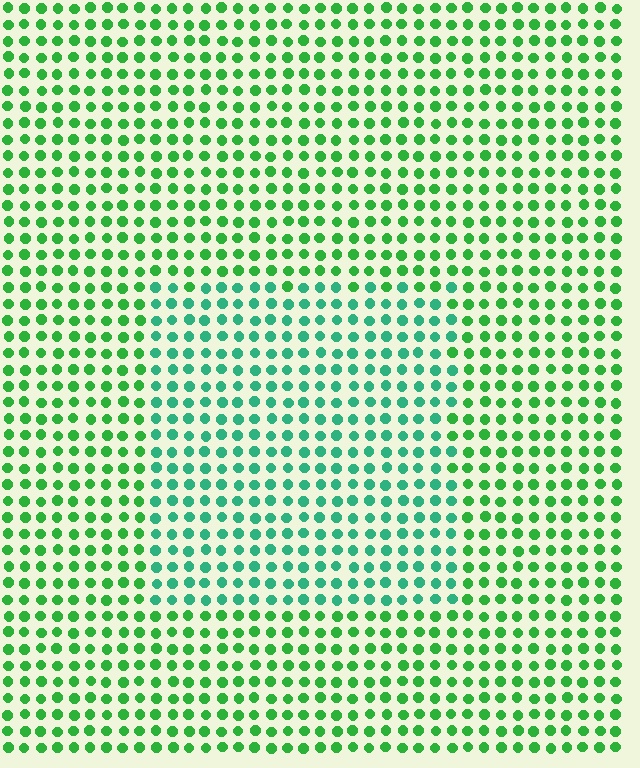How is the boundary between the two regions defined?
The boundary is defined purely by a slight shift in hue (about 32 degrees). Spacing, size, and orientation are identical on both sides.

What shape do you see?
I see a rectangle.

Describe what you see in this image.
The image is filled with small green elements in a uniform arrangement. A rectangle-shaped region is visible where the elements are tinted to a slightly different hue, forming a subtle color boundary.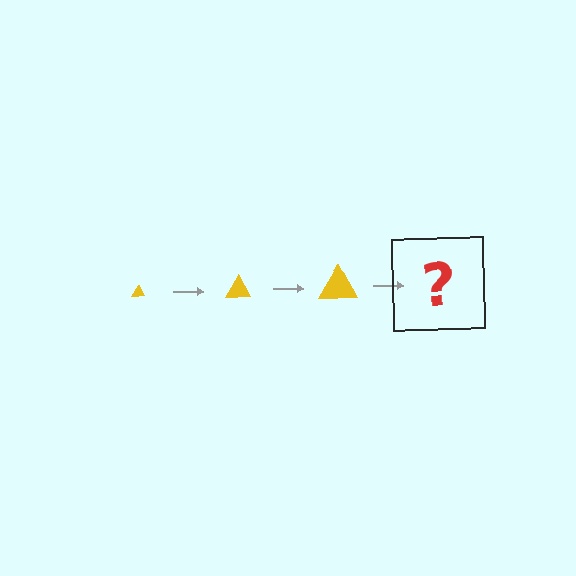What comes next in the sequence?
The next element should be a yellow triangle, larger than the previous one.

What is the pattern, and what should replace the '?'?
The pattern is that the triangle gets progressively larger each step. The '?' should be a yellow triangle, larger than the previous one.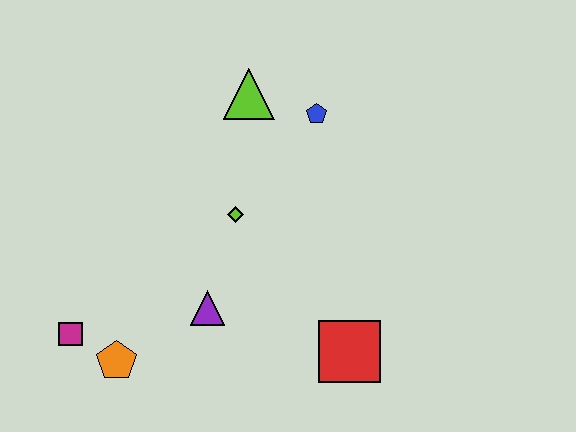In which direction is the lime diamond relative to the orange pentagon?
The lime diamond is above the orange pentagon.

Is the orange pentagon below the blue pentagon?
Yes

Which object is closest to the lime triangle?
The blue pentagon is closest to the lime triangle.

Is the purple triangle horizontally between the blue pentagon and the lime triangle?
No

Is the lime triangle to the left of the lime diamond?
No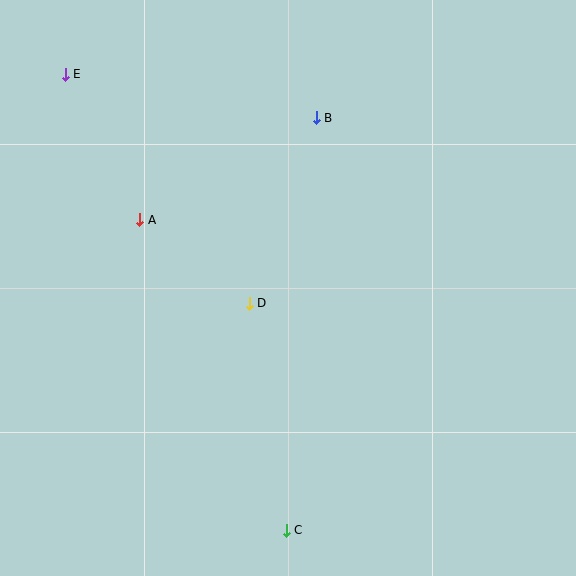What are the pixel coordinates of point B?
Point B is at (316, 118).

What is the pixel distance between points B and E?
The distance between B and E is 255 pixels.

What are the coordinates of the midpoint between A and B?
The midpoint between A and B is at (228, 169).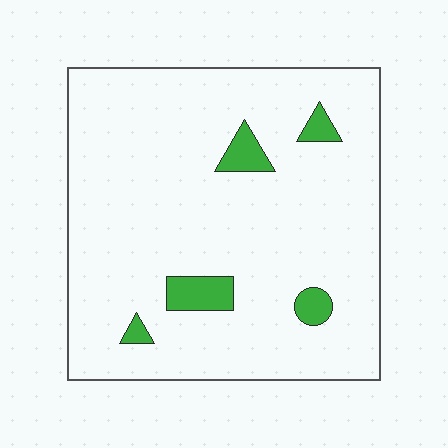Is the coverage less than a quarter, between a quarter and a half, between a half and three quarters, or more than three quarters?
Less than a quarter.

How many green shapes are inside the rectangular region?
5.